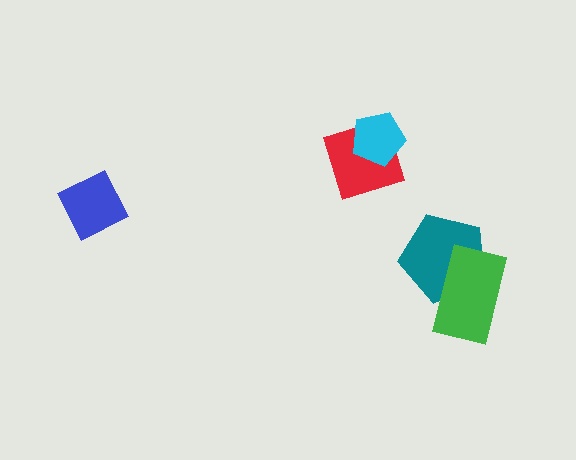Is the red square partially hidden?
Yes, it is partially covered by another shape.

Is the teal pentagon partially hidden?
Yes, it is partially covered by another shape.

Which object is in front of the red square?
The cyan pentagon is in front of the red square.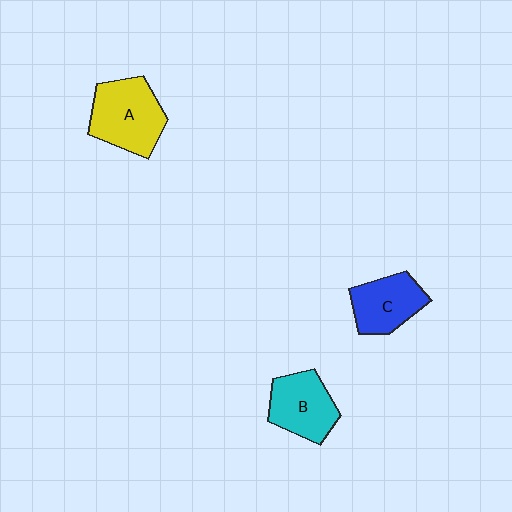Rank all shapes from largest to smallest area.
From largest to smallest: A (yellow), B (cyan), C (blue).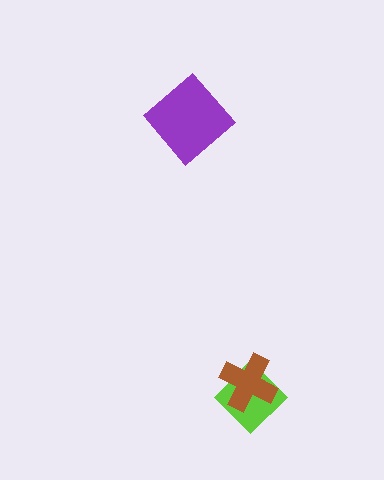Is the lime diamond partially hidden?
Yes, it is partially covered by another shape.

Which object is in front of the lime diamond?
The brown cross is in front of the lime diamond.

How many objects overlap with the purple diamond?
0 objects overlap with the purple diamond.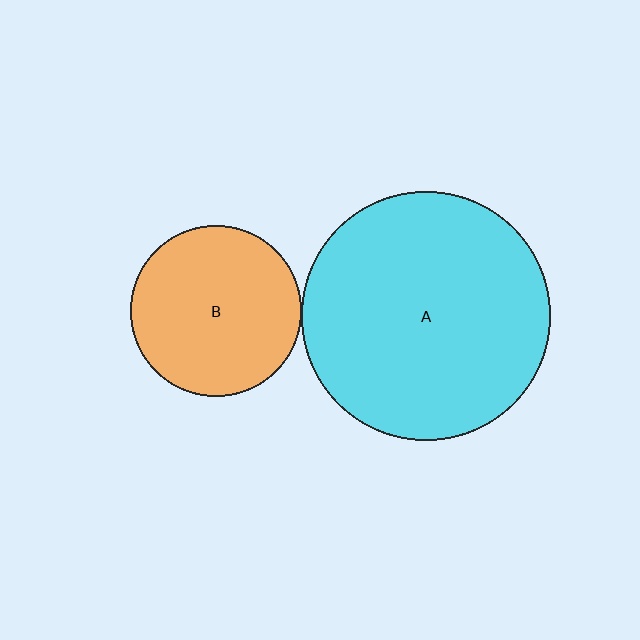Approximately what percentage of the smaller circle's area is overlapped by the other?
Approximately 5%.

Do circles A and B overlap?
Yes.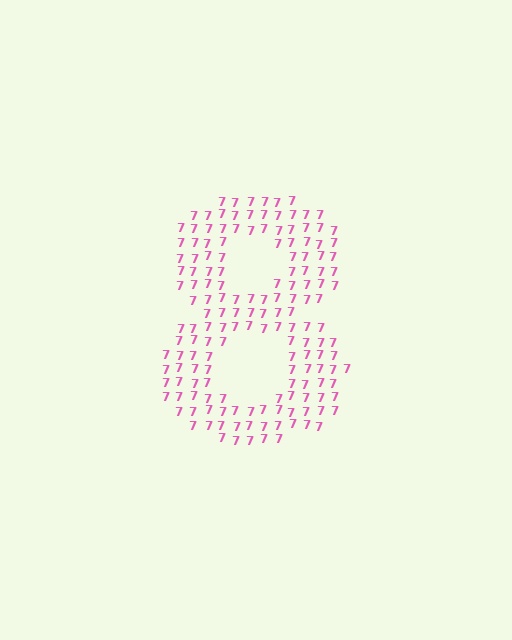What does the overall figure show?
The overall figure shows the digit 8.